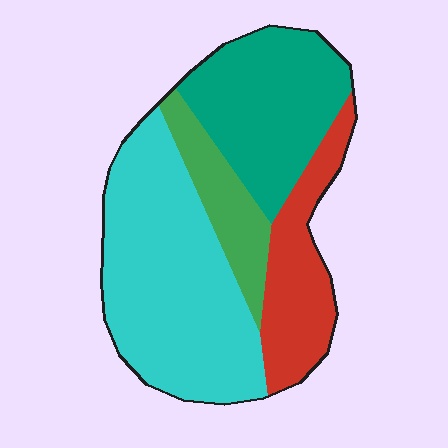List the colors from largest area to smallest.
From largest to smallest: cyan, teal, red, green.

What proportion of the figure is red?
Red covers roughly 20% of the figure.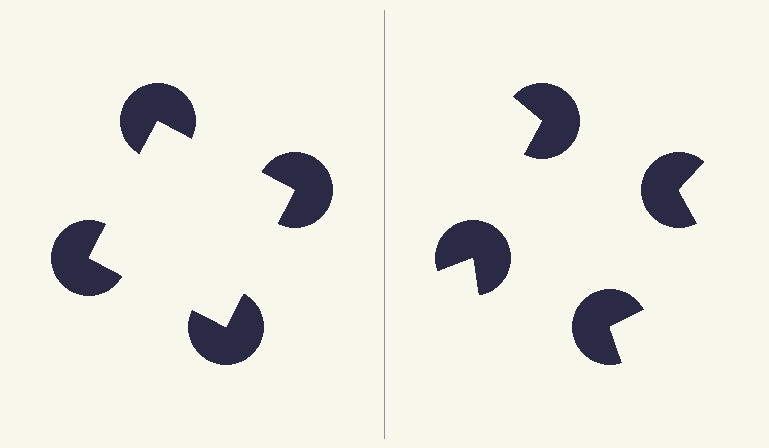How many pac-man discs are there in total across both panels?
8 — 4 on each side.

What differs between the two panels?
The pac-man discs are positioned identically on both sides; only the wedge orientations differ. On the left they align to a square; on the right they are misaligned.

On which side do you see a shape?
An illusory square appears on the left side. On the right side the wedge cuts are rotated, so no coherent shape forms.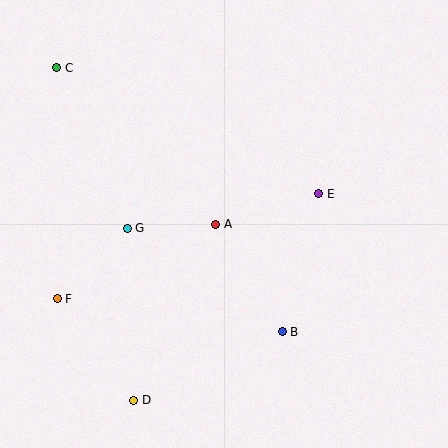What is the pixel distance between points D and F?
The distance between D and F is 127 pixels.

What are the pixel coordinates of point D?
Point D is at (134, 400).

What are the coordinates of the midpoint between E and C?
The midpoint between E and C is at (188, 131).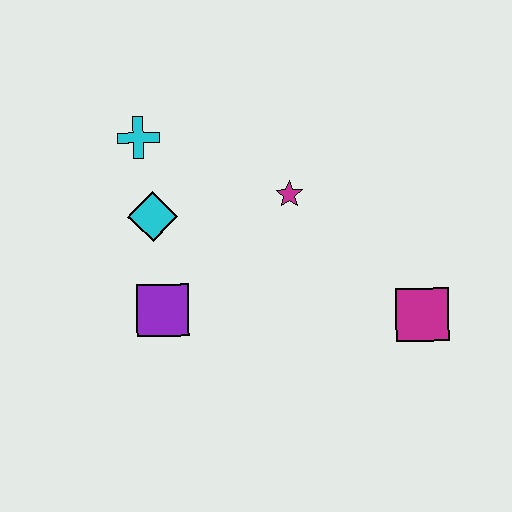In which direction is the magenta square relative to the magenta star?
The magenta square is to the right of the magenta star.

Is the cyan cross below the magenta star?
No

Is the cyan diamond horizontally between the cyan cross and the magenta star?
Yes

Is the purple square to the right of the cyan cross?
Yes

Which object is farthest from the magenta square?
The cyan cross is farthest from the magenta square.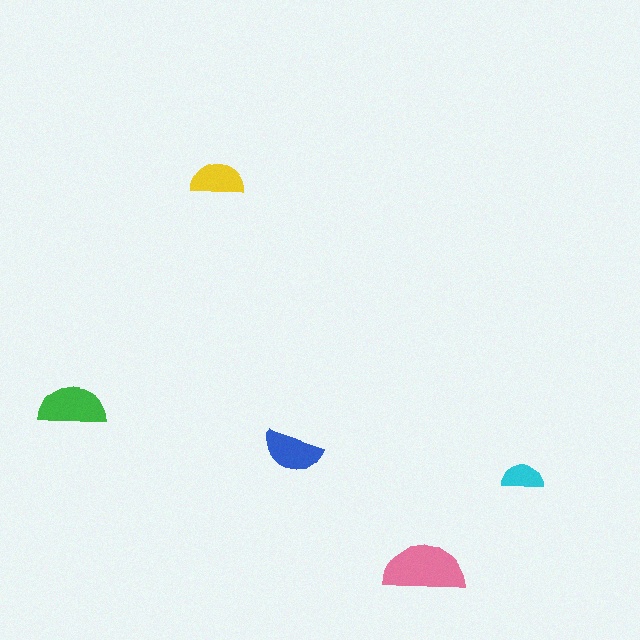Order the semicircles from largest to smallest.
the pink one, the green one, the blue one, the yellow one, the cyan one.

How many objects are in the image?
There are 5 objects in the image.